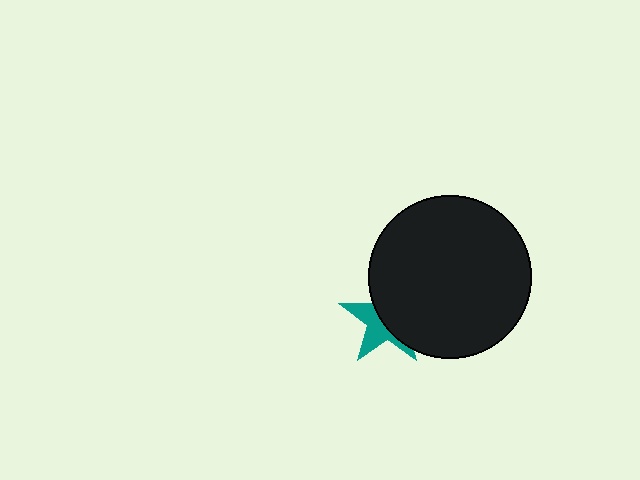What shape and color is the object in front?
The object in front is a black circle.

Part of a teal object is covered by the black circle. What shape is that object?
It is a star.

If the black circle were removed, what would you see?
You would see the complete teal star.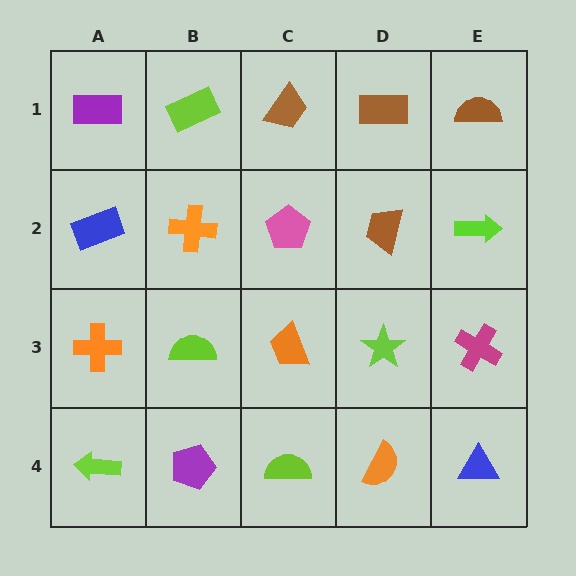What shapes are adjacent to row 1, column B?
An orange cross (row 2, column B), a purple rectangle (row 1, column A), a brown trapezoid (row 1, column C).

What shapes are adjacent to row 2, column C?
A brown trapezoid (row 1, column C), an orange trapezoid (row 3, column C), an orange cross (row 2, column B), a brown trapezoid (row 2, column D).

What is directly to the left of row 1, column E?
A brown rectangle.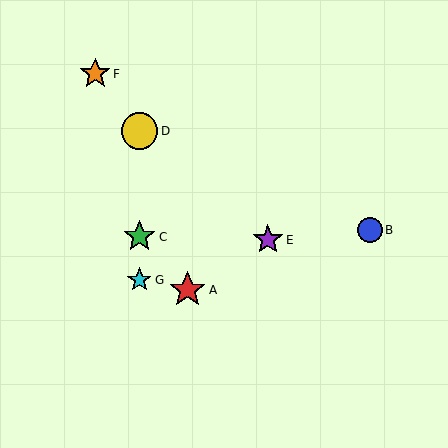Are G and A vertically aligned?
No, G is at x≈139 and A is at x≈188.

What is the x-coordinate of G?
Object G is at x≈139.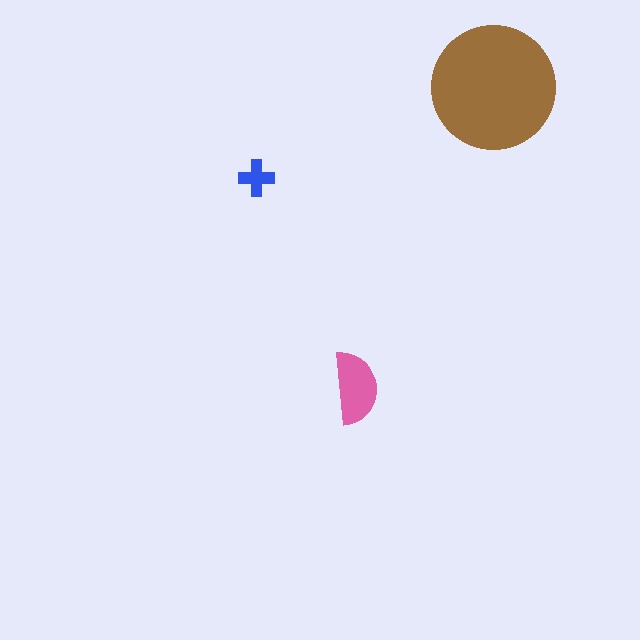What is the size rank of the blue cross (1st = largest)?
3rd.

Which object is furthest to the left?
The blue cross is leftmost.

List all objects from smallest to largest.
The blue cross, the pink semicircle, the brown circle.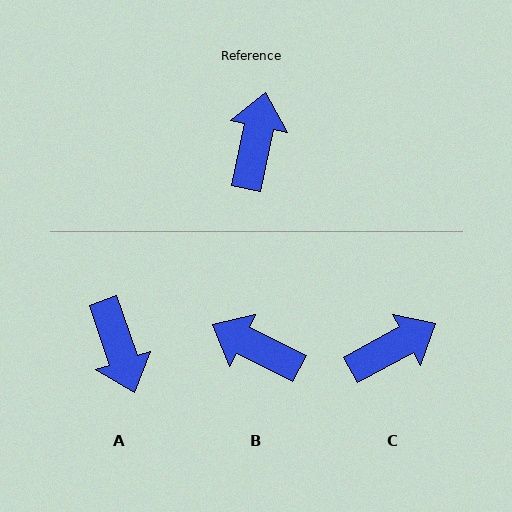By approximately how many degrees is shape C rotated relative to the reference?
Approximately 50 degrees clockwise.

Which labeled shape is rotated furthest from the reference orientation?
A, about 150 degrees away.